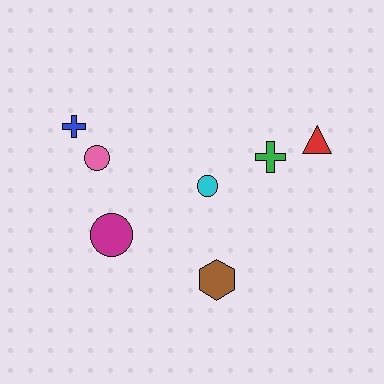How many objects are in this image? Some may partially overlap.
There are 7 objects.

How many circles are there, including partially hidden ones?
There are 3 circles.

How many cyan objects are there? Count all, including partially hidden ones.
There is 1 cyan object.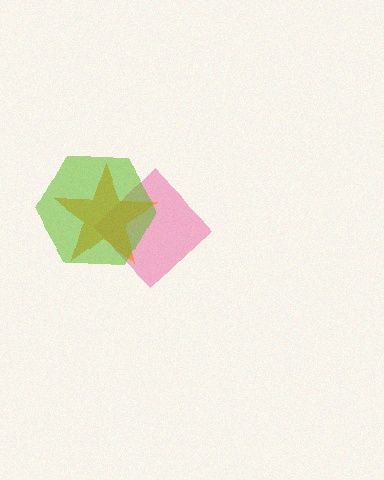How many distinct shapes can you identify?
There are 3 distinct shapes: a pink diamond, an orange star, a lime hexagon.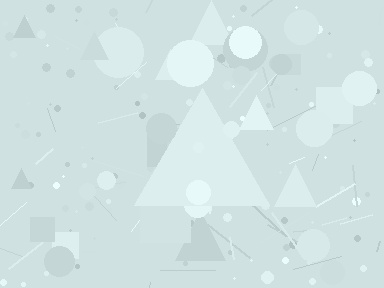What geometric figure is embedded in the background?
A triangle is embedded in the background.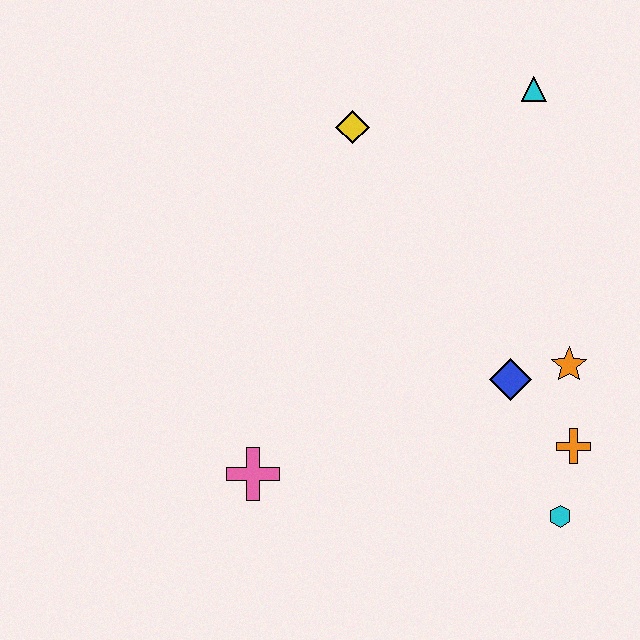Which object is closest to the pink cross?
The blue diamond is closest to the pink cross.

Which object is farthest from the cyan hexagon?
The yellow diamond is farthest from the cyan hexagon.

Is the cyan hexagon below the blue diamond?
Yes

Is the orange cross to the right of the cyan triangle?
Yes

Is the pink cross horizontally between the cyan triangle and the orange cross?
No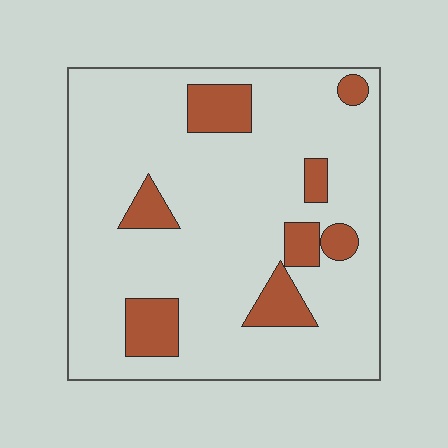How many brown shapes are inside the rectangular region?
8.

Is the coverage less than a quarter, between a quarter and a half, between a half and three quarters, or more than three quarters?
Less than a quarter.